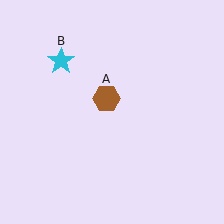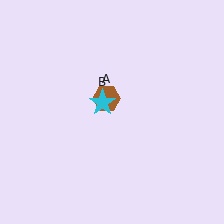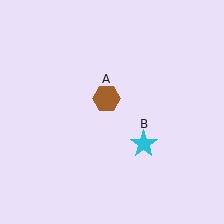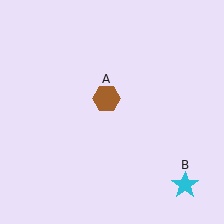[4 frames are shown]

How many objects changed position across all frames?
1 object changed position: cyan star (object B).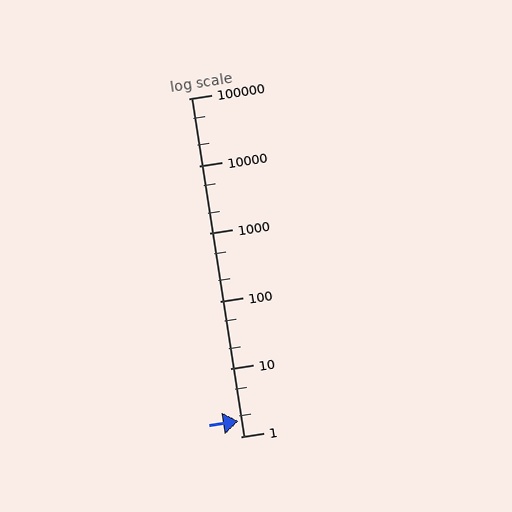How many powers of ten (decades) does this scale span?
The scale spans 5 decades, from 1 to 100000.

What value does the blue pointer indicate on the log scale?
The pointer indicates approximately 1.7.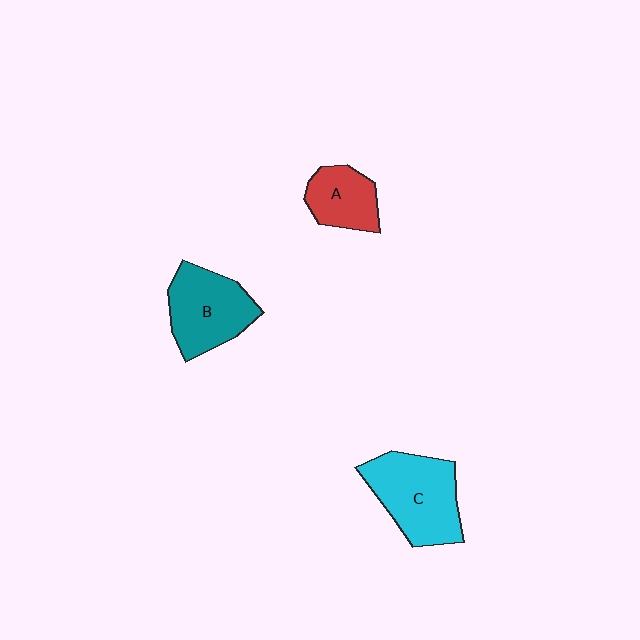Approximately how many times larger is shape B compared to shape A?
Approximately 1.5 times.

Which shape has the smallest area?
Shape A (red).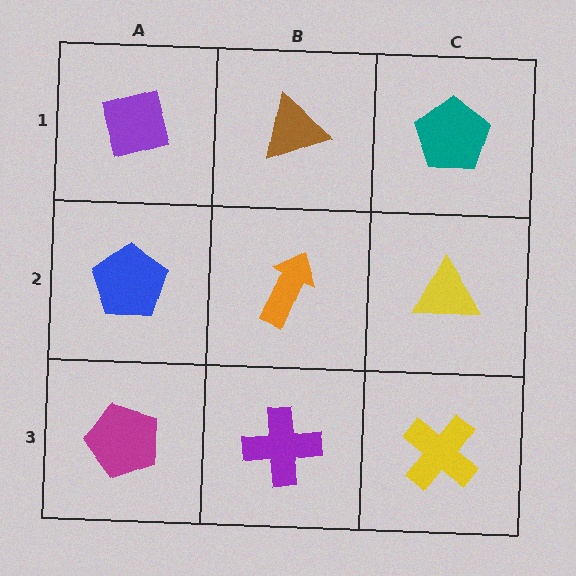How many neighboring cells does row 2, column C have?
3.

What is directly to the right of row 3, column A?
A purple cross.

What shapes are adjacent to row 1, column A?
A blue pentagon (row 2, column A), a brown triangle (row 1, column B).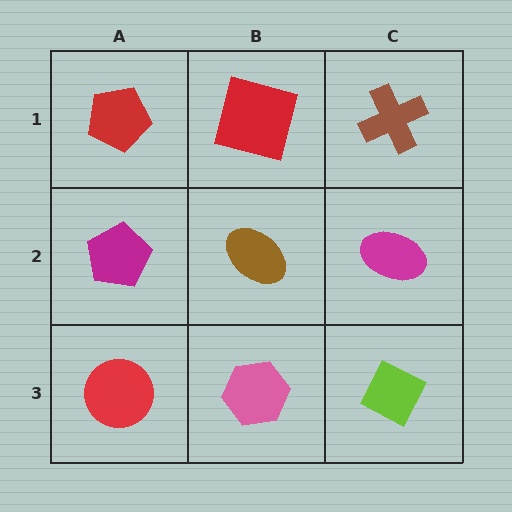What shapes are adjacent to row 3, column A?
A magenta pentagon (row 2, column A), a pink hexagon (row 3, column B).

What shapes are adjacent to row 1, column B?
A brown ellipse (row 2, column B), a red pentagon (row 1, column A), a brown cross (row 1, column C).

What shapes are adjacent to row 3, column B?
A brown ellipse (row 2, column B), a red circle (row 3, column A), a lime diamond (row 3, column C).